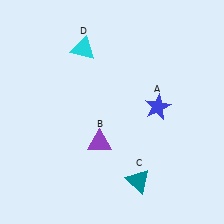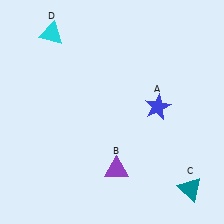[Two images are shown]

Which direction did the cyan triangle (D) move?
The cyan triangle (D) moved left.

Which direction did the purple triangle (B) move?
The purple triangle (B) moved down.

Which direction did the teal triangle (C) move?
The teal triangle (C) moved right.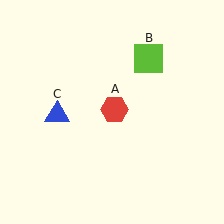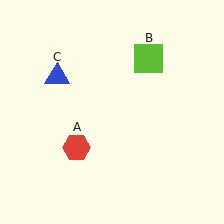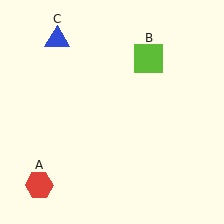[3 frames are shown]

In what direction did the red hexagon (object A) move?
The red hexagon (object A) moved down and to the left.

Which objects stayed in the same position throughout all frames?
Lime square (object B) remained stationary.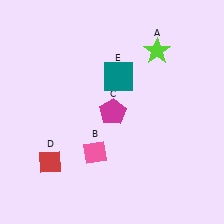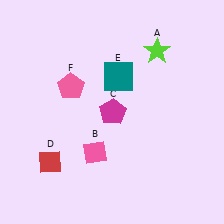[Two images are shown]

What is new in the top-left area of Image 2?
A pink pentagon (F) was added in the top-left area of Image 2.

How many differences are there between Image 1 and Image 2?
There is 1 difference between the two images.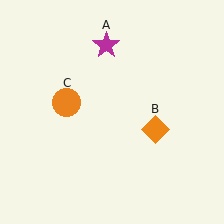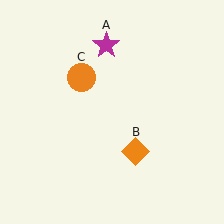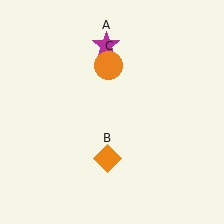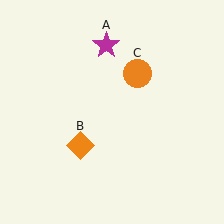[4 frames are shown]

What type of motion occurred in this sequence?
The orange diamond (object B), orange circle (object C) rotated clockwise around the center of the scene.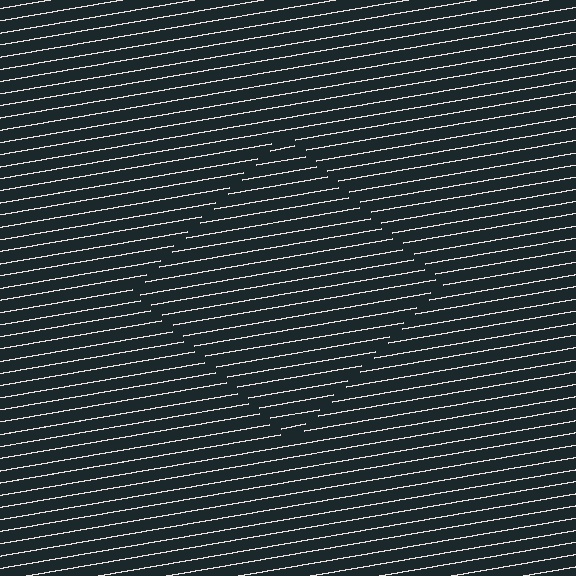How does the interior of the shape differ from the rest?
The interior of the shape contains the same grating, shifted by half a period — the contour is defined by the phase discontinuity where line-ends from the inner and outer gratings abut.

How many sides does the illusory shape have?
4 sides — the line-ends trace a square.